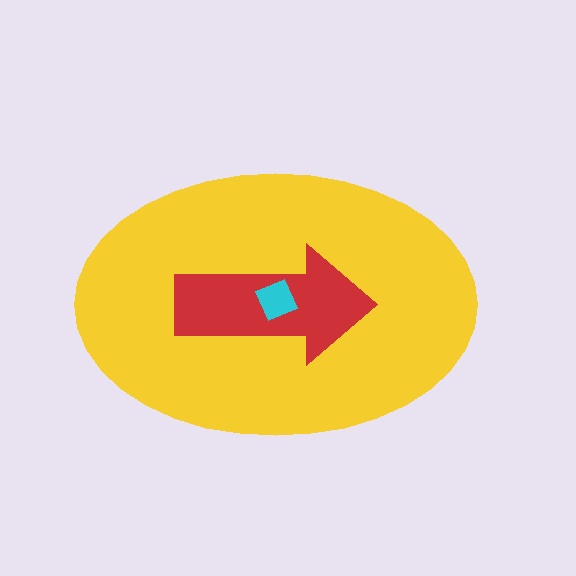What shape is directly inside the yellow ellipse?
The red arrow.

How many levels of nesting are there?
3.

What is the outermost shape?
The yellow ellipse.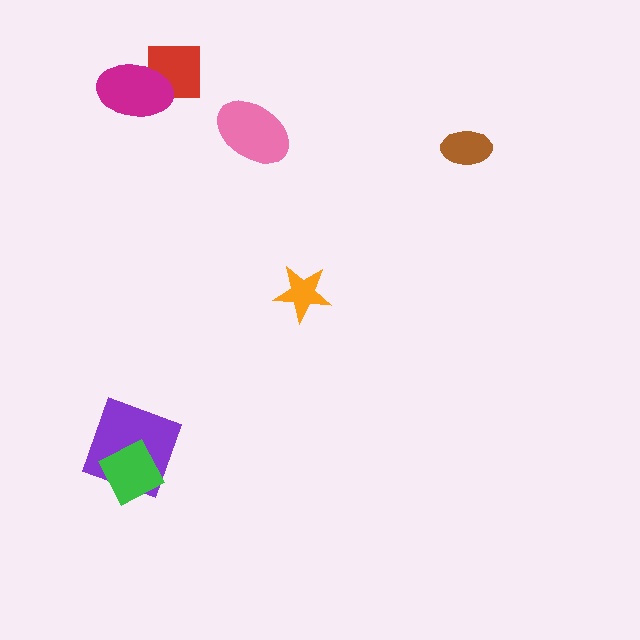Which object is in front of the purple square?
The green diamond is in front of the purple square.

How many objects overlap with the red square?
1 object overlaps with the red square.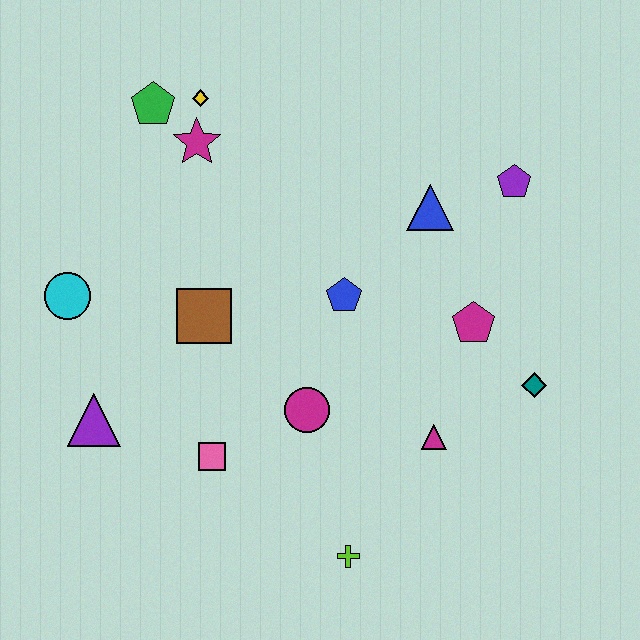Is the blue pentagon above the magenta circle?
Yes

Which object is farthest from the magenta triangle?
The green pentagon is farthest from the magenta triangle.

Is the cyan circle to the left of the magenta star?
Yes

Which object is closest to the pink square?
The magenta circle is closest to the pink square.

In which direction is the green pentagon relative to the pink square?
The green pentagon is above the pink square.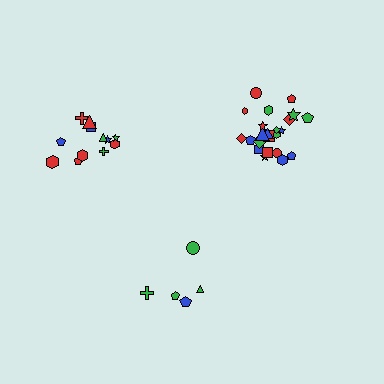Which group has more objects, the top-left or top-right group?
The top-right group.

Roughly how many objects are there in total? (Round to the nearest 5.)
Roughly 40 objects in total.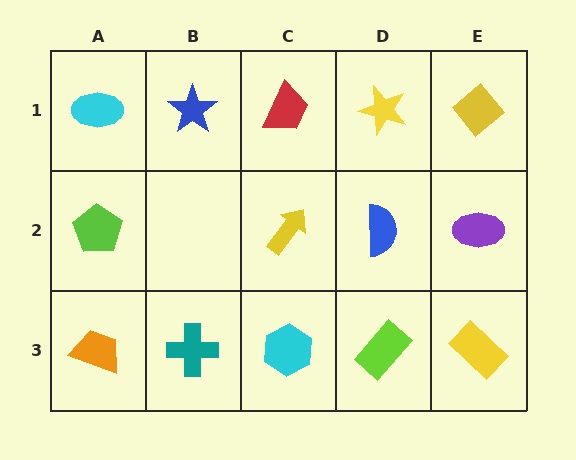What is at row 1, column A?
A cyan ellipse.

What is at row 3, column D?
A lime rectangle.